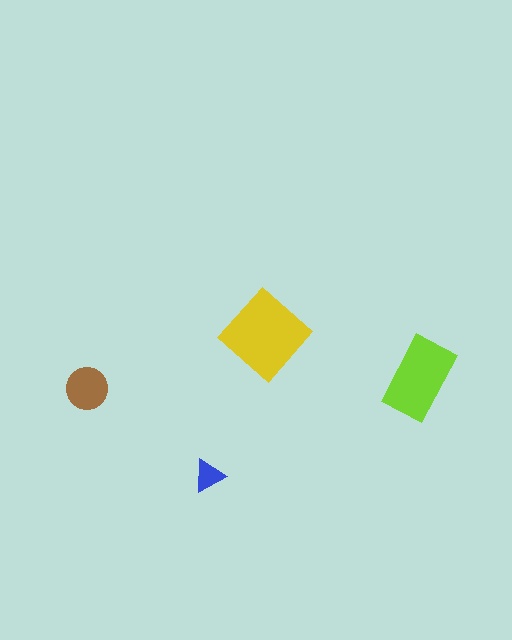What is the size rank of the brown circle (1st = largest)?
3rd.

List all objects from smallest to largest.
The blue triangle, the brown circle, the lime rectangle, the yellow diamond.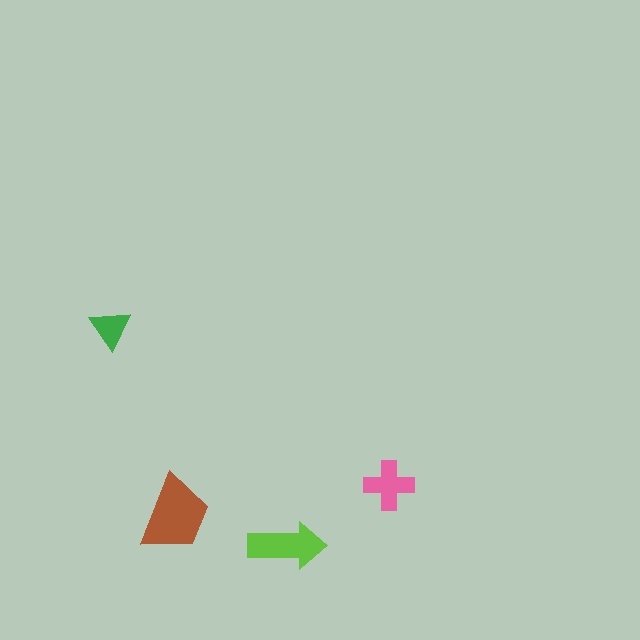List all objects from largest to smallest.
The brown trapezoid, the lime arrow, the pink cross, the green triangle.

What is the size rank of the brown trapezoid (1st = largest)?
1st.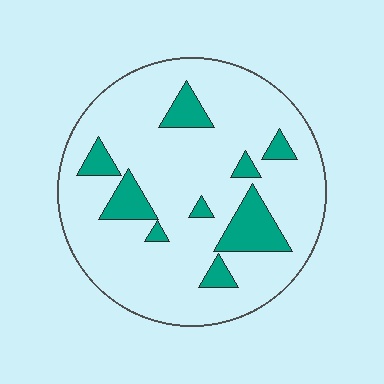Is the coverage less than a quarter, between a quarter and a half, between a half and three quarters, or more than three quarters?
Less than a quarter.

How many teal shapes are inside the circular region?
9.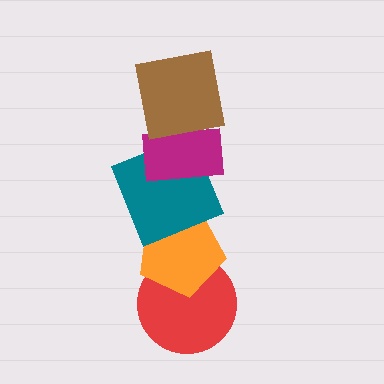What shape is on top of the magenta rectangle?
The brown square is on top of the magenta rectangle.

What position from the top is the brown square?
The brown square is 1st from the top.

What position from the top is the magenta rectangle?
The magenta rectangle is 2nd from the top.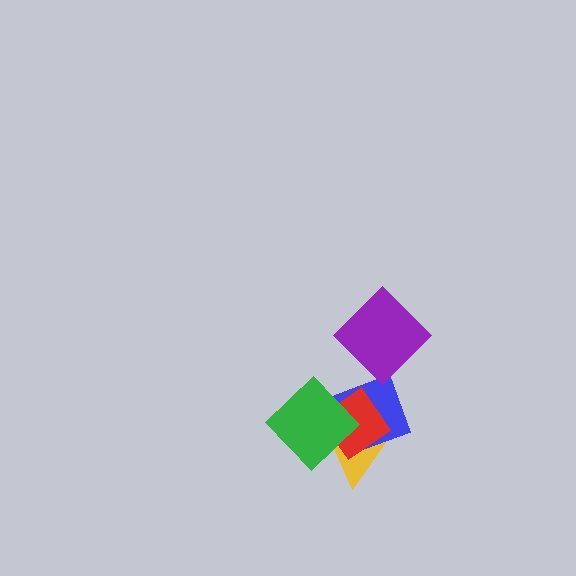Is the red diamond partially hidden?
Yes, it is partially covered by another shape.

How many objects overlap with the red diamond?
3 objects overlap with the red diamond.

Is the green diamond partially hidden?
No, no other shape covers it.